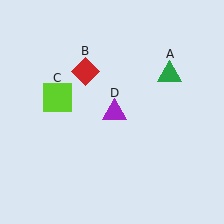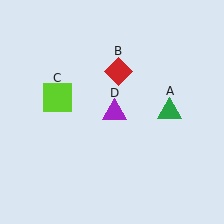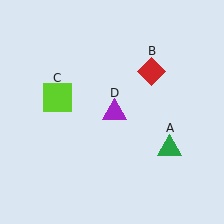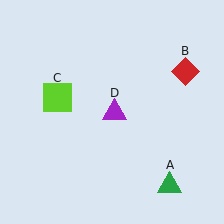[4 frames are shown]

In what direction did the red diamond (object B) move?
The red diamond (object B) moved right.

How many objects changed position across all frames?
2 objects changed position: green triangle (object A), red diamond (object B).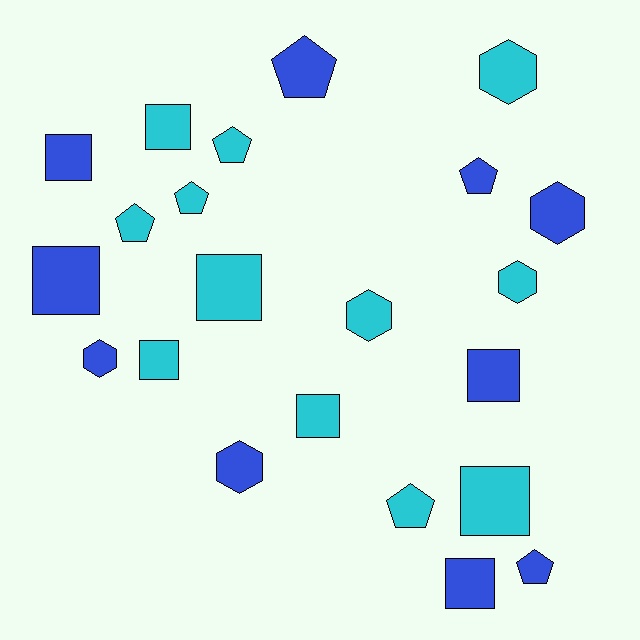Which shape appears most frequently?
Square, with 9 objects.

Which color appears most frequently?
Cyan, with 12 objects.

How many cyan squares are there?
There are 5 cyan squares.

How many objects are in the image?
There are 22 objects.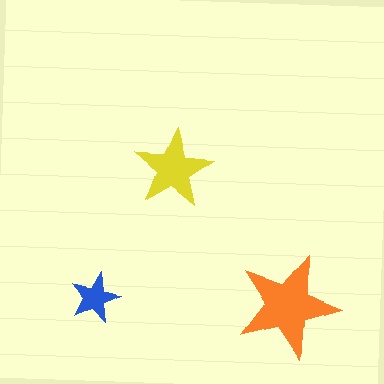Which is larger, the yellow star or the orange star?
The orange one.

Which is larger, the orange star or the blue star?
The orange one.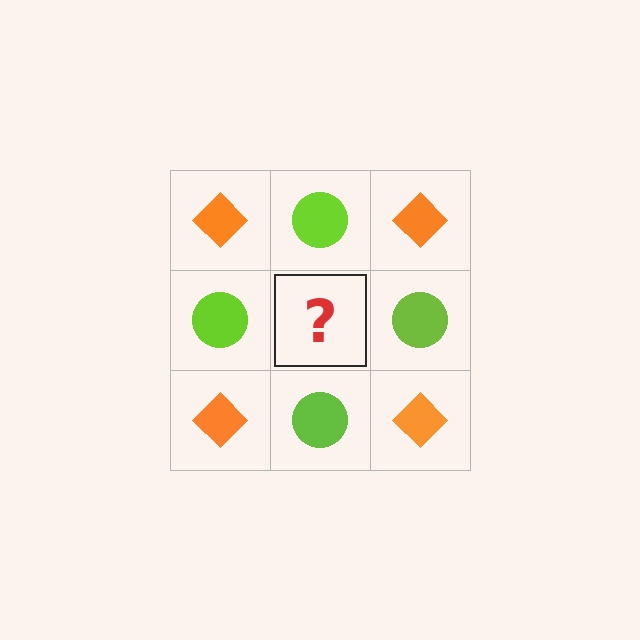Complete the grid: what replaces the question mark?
The question mark should be replaced with an orange diamond.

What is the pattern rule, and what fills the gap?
The rule is that it alternates orange diamond and lime circle in a checkerboard pattern. The gap should be filled with an orange diamond.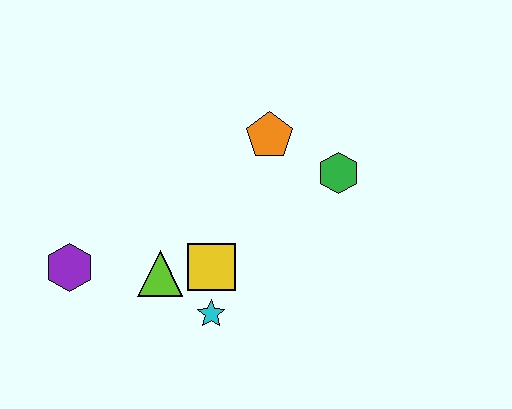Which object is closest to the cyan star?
The yellow square is closest to the cyan star.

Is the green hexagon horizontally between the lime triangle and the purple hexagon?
No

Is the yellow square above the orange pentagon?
No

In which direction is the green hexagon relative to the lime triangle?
The green hexagon is to the right of the lime triangle.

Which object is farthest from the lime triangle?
The green hexagon is farthest from the lime triangle.